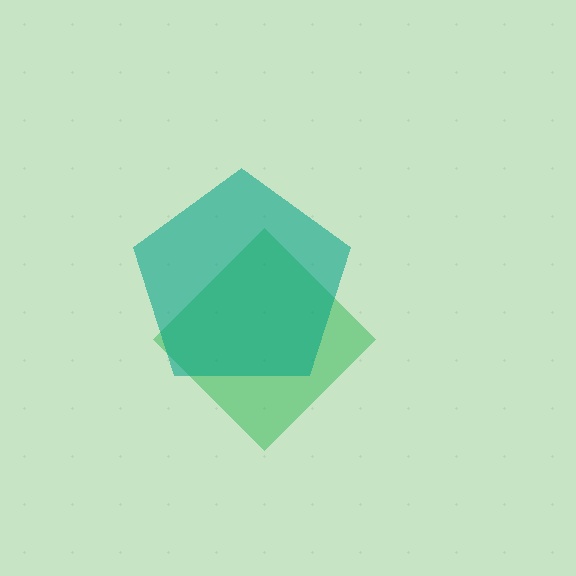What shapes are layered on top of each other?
The layered shapes are: a green diamond, a teal pentagon.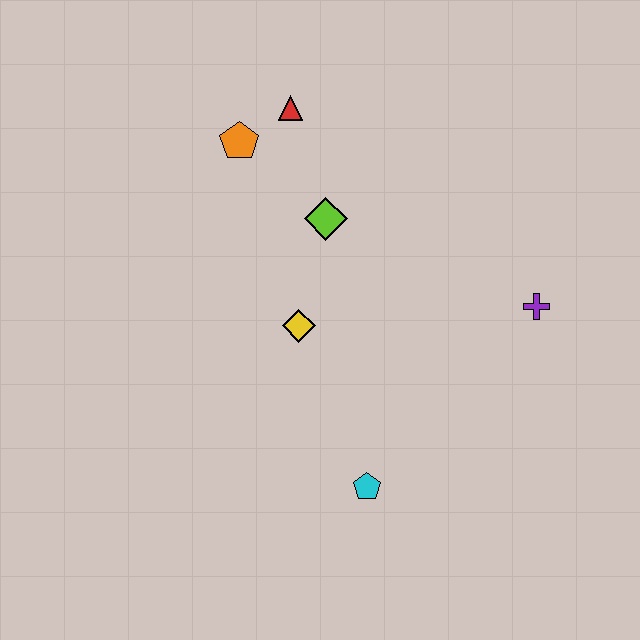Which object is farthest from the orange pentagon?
The cyan pentagon is farthest from the orange pentagon.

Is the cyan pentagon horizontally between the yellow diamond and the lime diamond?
No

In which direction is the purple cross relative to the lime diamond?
The purple cross is to the right of the lime diamond.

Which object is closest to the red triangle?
The orange pentagon is closest to the red triangle.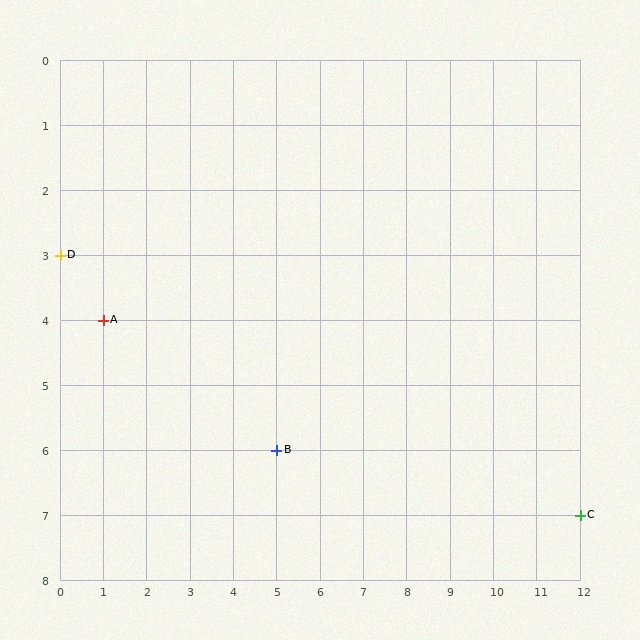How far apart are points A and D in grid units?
Points A and D are 1 column and 1 row apart (about 1.4 grid units diagonally).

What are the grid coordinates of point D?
Point D is at grid coordinates (0, 3).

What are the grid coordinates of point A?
Point A is at grid coordinates (1, 4).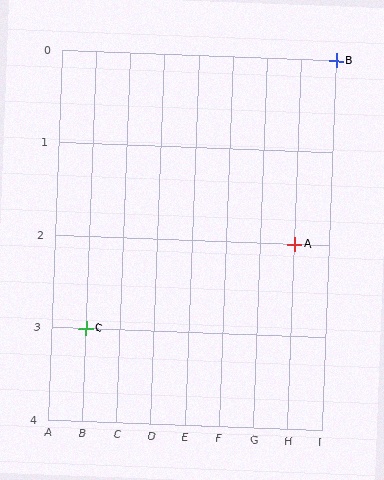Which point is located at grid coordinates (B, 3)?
Point C is at (B, 3).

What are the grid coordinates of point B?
Point B is at grid coordinates (I, 0).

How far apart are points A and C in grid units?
Points A and C are 6 columns and 1 row apart (about 6.1 grid units diagonally).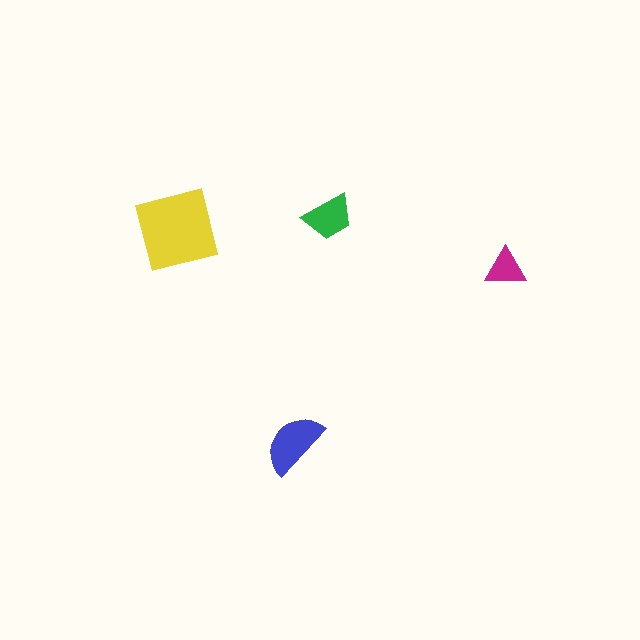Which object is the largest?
The yellow square.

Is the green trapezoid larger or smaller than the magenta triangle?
Larger.